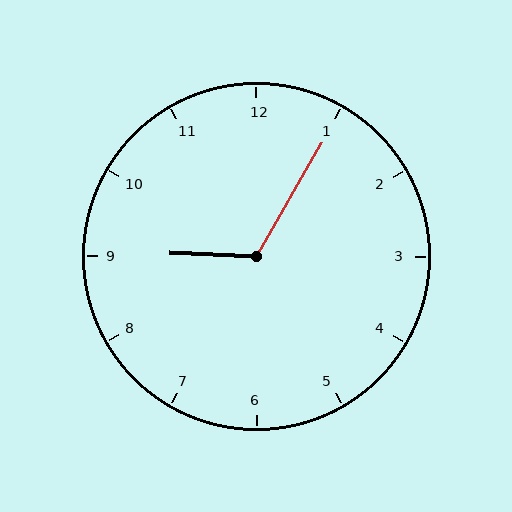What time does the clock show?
9:05.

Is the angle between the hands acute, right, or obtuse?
It is obtuse.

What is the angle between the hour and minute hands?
Approximately 118 degrees.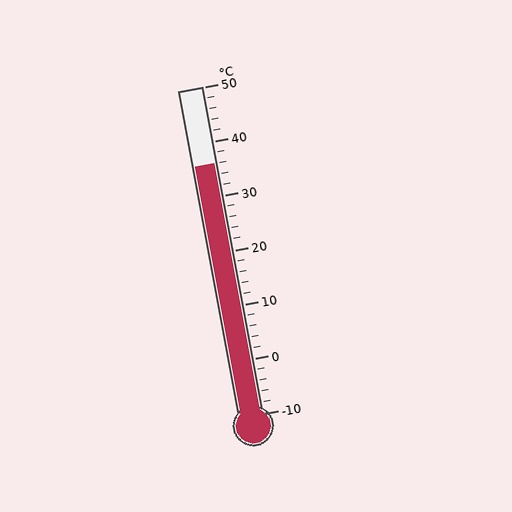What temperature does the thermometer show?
The thermometer shows approximately 36°C.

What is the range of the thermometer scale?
The thermometer scale ranges from -10°C to 50°C.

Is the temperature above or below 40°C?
The temperature is below 40°C.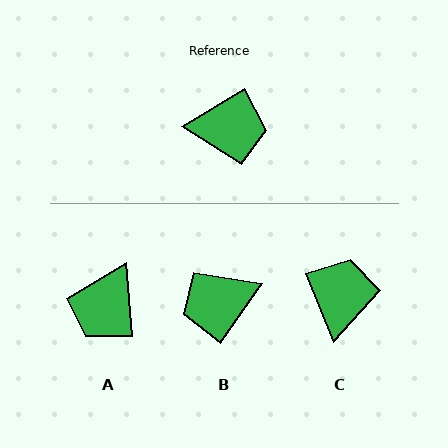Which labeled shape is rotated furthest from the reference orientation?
B, about 156 degrees away.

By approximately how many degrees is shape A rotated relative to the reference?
Approximately 117 degrees clockwise.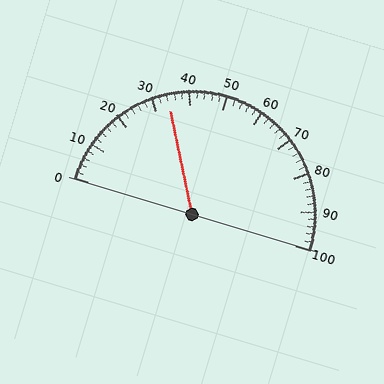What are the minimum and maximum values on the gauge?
The gauge ranges from 0 to 100.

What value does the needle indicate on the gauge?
The needle indicates approximately 34.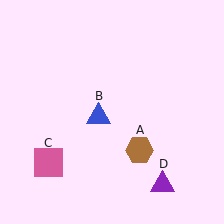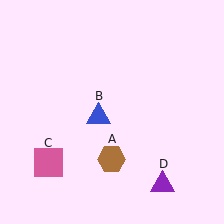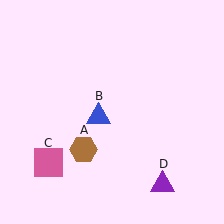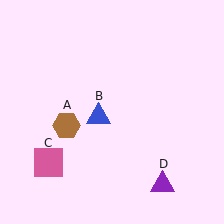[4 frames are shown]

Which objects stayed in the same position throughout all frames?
Blue triangle (object B) and pink square (object C) and purple triangle (object D) remained stationary.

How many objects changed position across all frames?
1 object changed position: brown hexagon (object A).